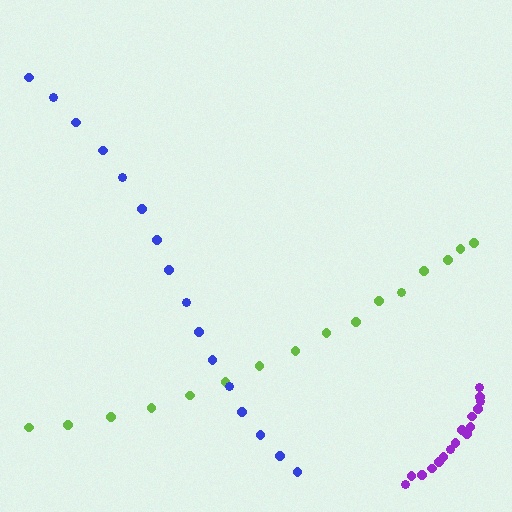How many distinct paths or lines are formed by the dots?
There are 3 distinct paths.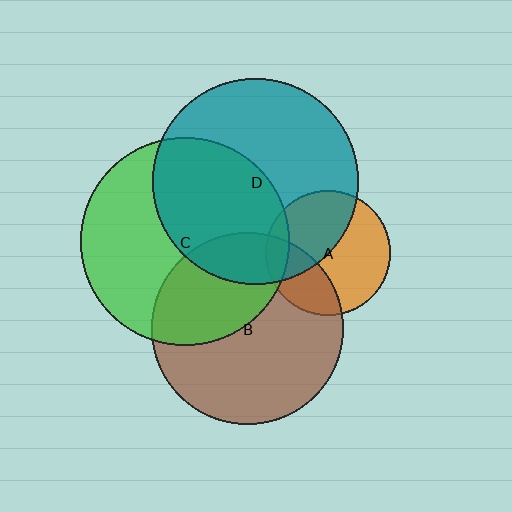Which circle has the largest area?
Circle C (green).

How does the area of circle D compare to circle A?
Approximately 2.7 times.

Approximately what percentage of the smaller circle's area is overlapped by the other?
Approximately 15%.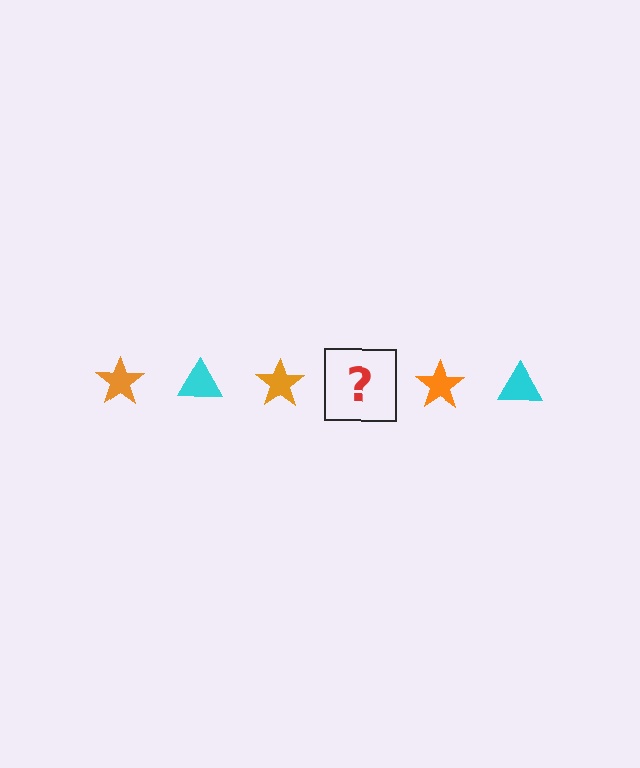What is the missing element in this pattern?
The missing element is a cyan triangle.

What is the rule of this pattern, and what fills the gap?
The rule is that the pattern alternates between orange star and cyan triangle. The gap should be filled with a cyan triangle.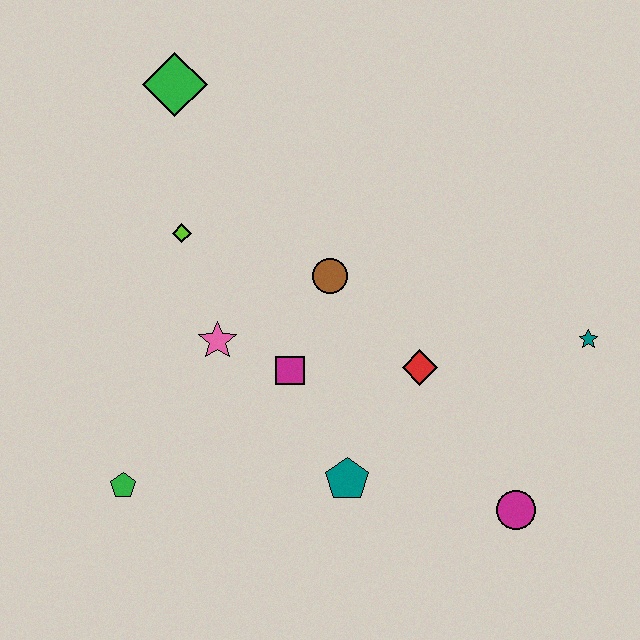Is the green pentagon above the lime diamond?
No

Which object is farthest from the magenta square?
The green diamond is farthest from the magenta square.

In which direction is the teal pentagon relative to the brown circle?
The teal pentagon is below the brown circle.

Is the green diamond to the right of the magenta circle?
No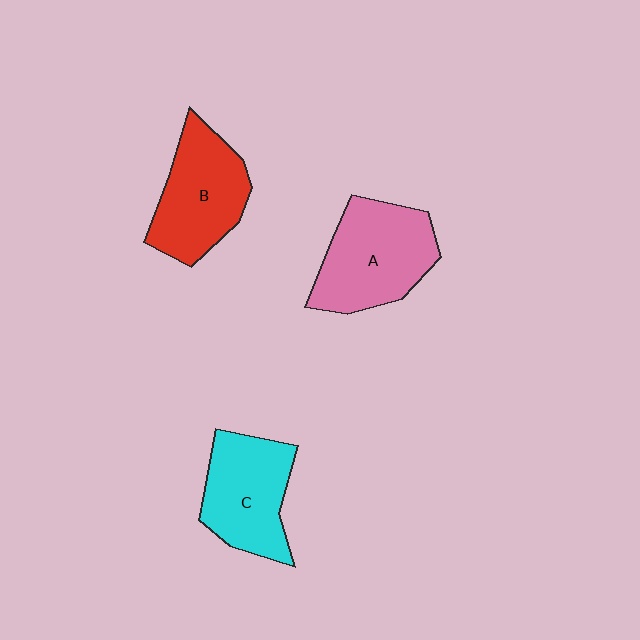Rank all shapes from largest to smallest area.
From largest to smallest: A (pink), B (red), C (cyan).